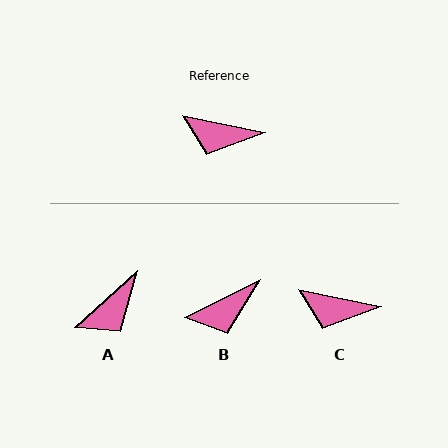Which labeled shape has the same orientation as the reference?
C.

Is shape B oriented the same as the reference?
No, it is off by about 38 degrees.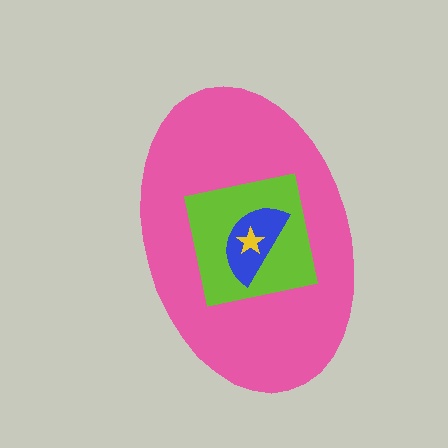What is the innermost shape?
The yellow star.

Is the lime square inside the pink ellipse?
Yes.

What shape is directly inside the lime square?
The blue semicircle.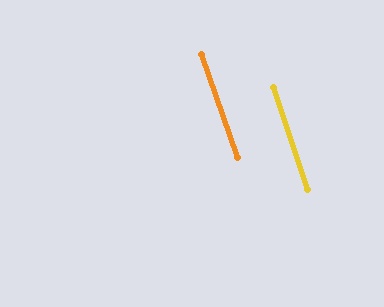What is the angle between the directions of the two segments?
Approximately 1 degree.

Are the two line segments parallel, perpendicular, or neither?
Parallel — their directions differ by only 0.7°.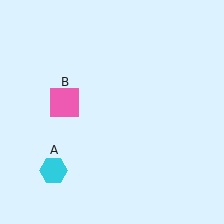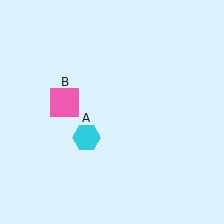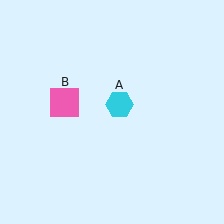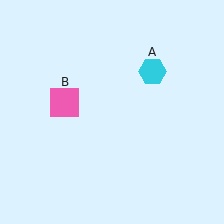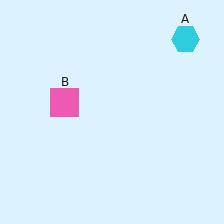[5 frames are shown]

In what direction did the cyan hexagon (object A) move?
The cyan hexagon (object A) moved up and to the right.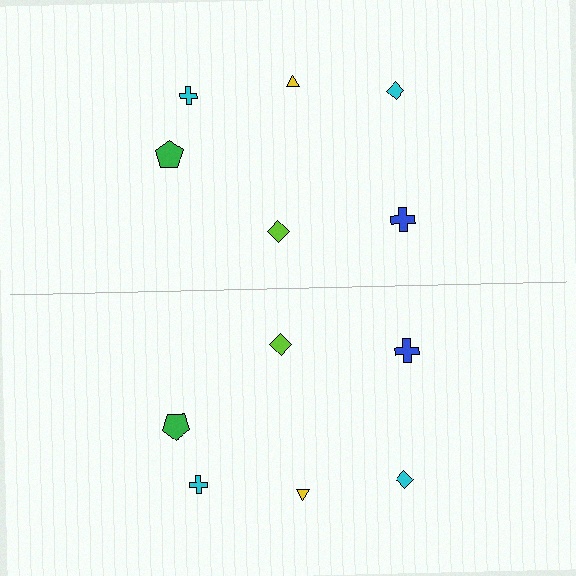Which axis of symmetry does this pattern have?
The pattern has a horizontal axis of symmetry running through the center of the image.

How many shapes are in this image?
There are 12 shapes in this image.